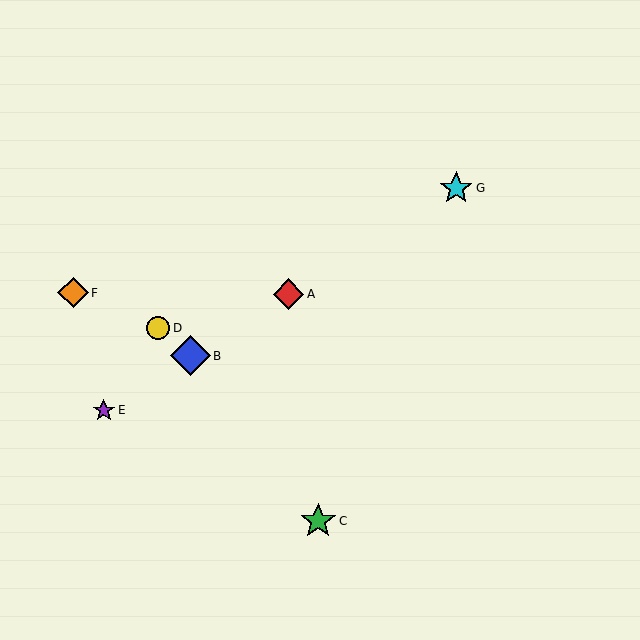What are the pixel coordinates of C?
Object C is at (318, 521).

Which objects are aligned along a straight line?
Objects A, B, E, G are aligned along a straight line.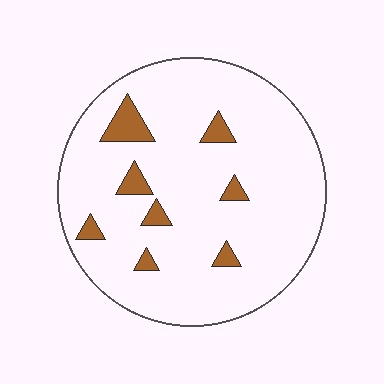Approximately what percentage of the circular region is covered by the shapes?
Approximately 10%.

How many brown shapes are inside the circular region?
8.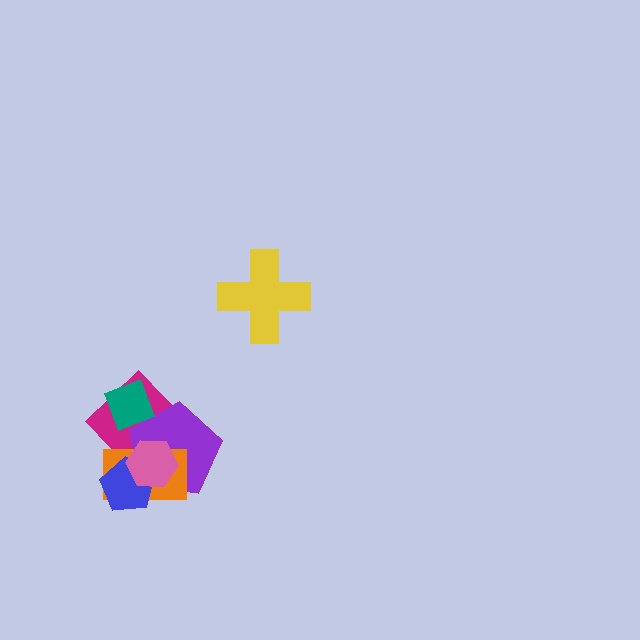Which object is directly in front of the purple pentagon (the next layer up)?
The teal diamond is directly in front of the purple pentagon.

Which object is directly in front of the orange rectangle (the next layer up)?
The blue pentagon is directly in front of the orange rectangle.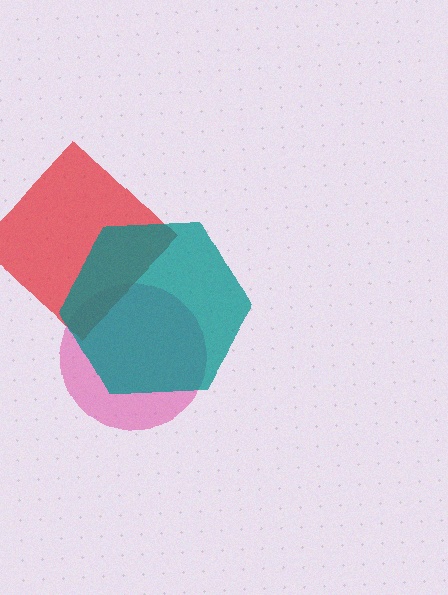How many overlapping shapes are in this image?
There are 3 overlapping shapes in the image.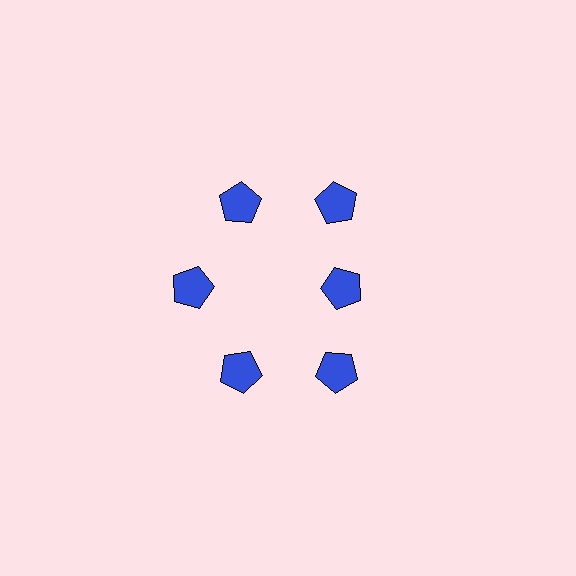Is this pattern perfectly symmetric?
No. The 6 blue pentagons are arranged in a ring, but one element near the 3 o'clock position is pulled inward toward the center, breaking the 6-fold rotational symmetry.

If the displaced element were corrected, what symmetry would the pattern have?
It would have 6-fold rotational symmetry — the pattern would map onto itself every 60 degrees.